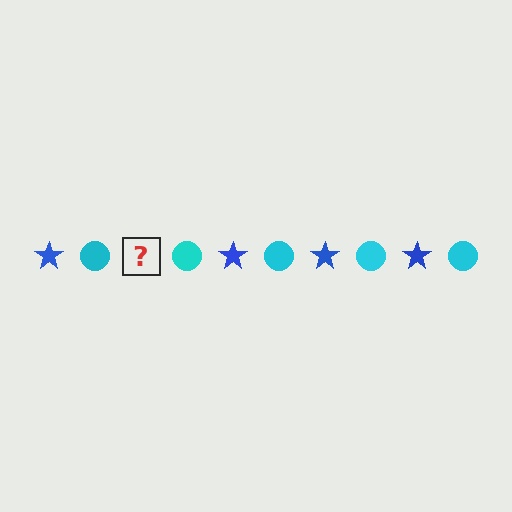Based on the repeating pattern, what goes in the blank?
The blank should be a blue star.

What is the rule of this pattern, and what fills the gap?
The rule is that the pattern alternates between blue star and cyan circle. The gap should be filled with a blue star.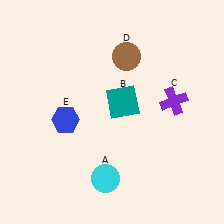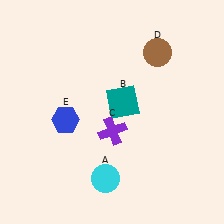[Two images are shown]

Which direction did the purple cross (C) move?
The purple cross (C) moved left.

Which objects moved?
The objects that moved are: the purple cross (C), the brown circle (D).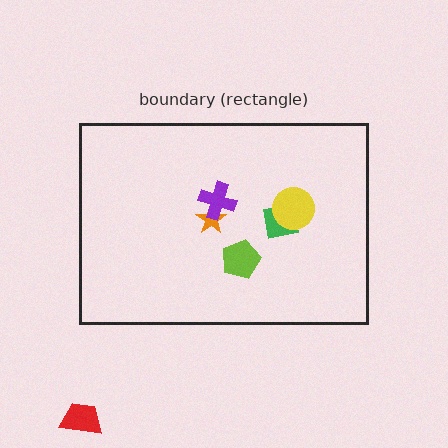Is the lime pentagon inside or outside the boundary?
Inside.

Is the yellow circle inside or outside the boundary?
Inside.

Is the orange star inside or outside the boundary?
Inside.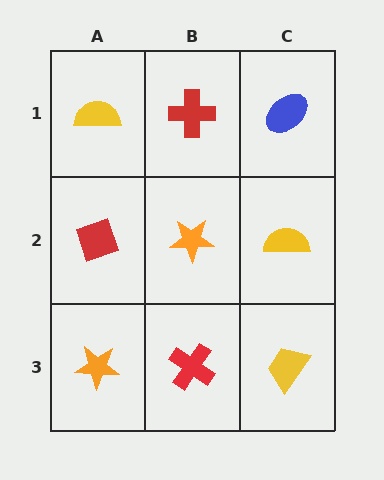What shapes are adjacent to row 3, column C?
A yellow semicircle (row 2, column C), a red cross (row 3, column B).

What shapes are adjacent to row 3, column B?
An orange star (row 2, column B), an orange star (row 3, column A), a yellow trapezoid (row 3, column C).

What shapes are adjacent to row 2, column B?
A red cross (row 1, column B), a red cross (row 3, column B), a red diamond (row 2, column A), a yellow semicircle (row 2, column C).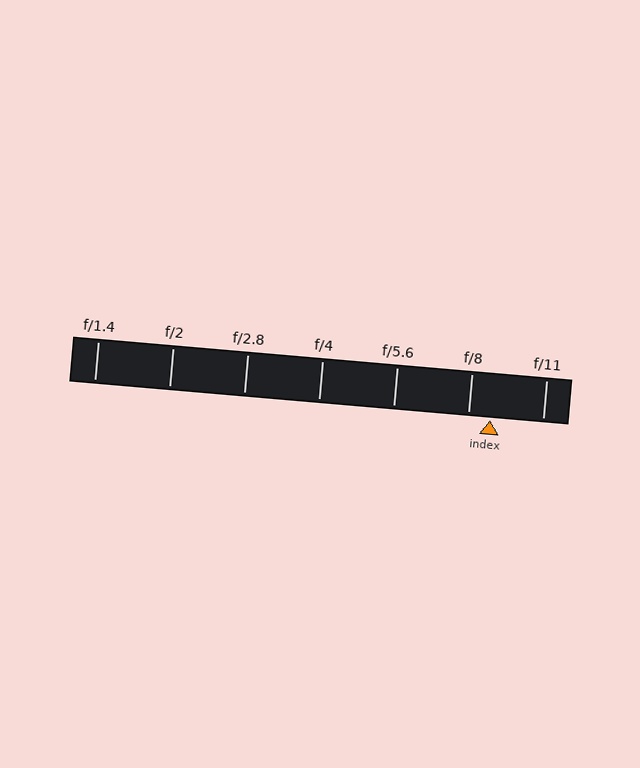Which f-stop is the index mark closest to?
The index mark is closest to f/8.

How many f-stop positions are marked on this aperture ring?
There are 7 f-stop positions marked.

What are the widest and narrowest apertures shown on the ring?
The widest aperture shown is f/1.4 and the narrowest is f/11.